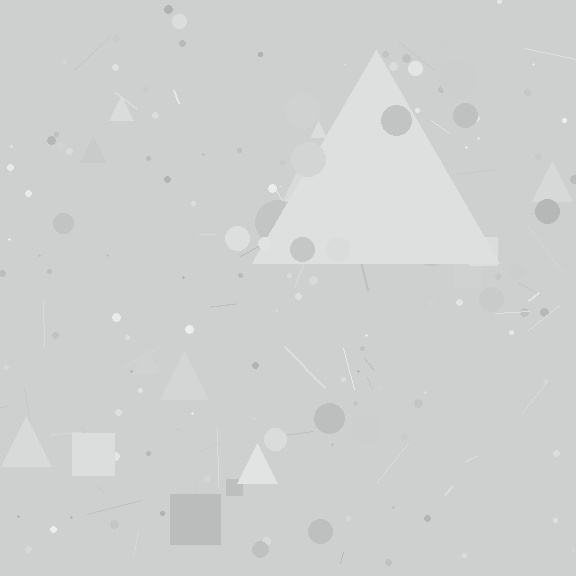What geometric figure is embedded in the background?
A triangle is embedded in the background.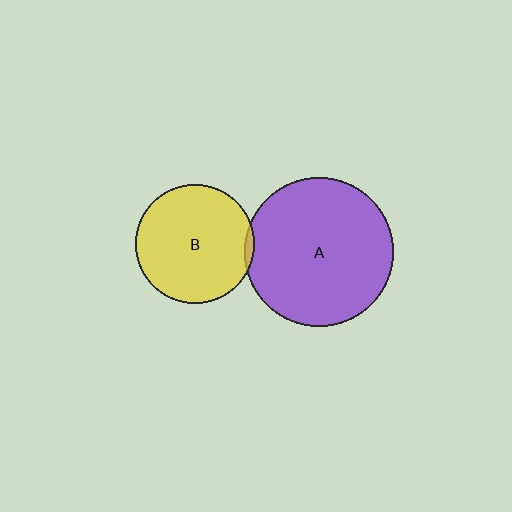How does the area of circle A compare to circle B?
Approximately 1.6 times.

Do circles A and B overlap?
Yes.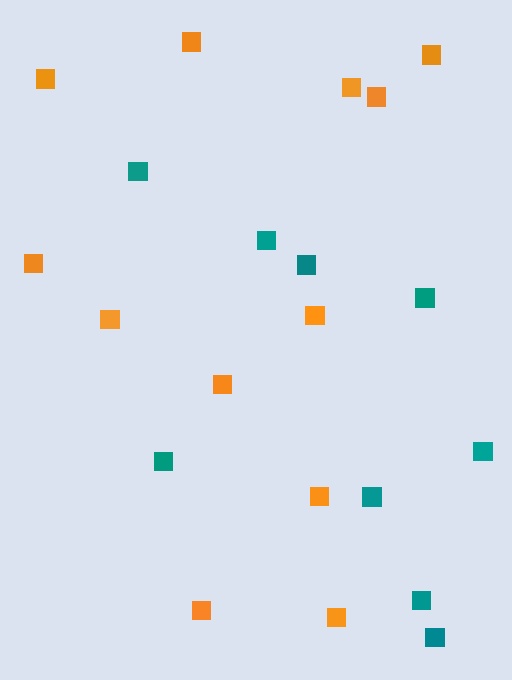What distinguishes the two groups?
There are 2 groups: one group of orange squares (12) and one group of teal squares (9).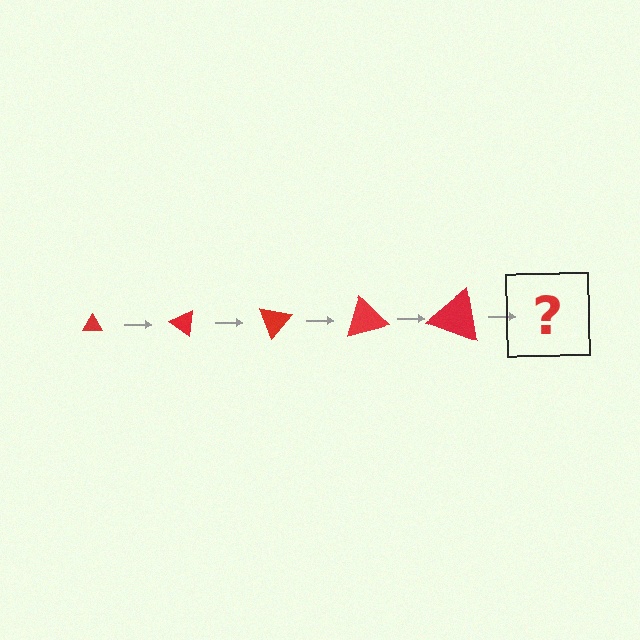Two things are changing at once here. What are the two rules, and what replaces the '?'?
The two rules are that the triangle grows larger each step and it rotates 35 degrees each step. The '?' should be a triangle, larger than the previous one and rotated 175 degrees from the start.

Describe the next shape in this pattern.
It should be a triangle, larger than the previous one and rotated 175 degrees from the start.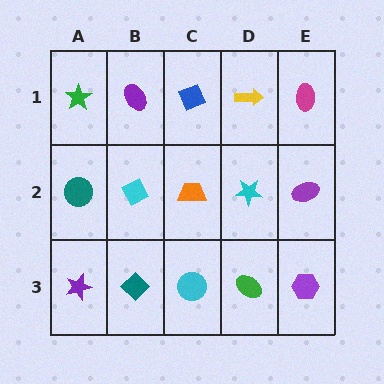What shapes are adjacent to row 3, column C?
An orange trapezoid (row 2, column C), a teal diamond (row 3, column B), a green ellipse (row 3, column D).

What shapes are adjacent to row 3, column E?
A purple ellipse (row 2, column E), a green ellipse (row 3, column D).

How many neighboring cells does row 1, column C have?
3.